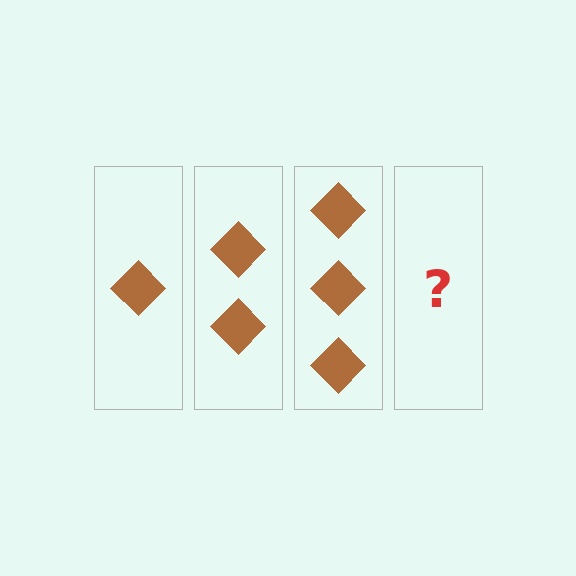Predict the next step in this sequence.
The next step is 4 diamonds.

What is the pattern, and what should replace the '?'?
The pattern is that each step adds one more diamond. The '?' should be 4 diamonds.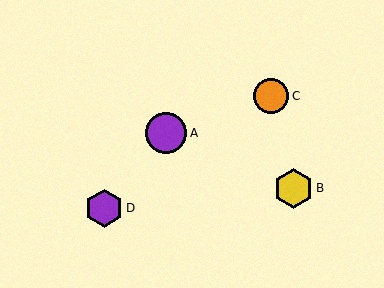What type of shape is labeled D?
Shape D is a purple hexagon.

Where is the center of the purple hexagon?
The center of the purple hexagon is at (104, 208).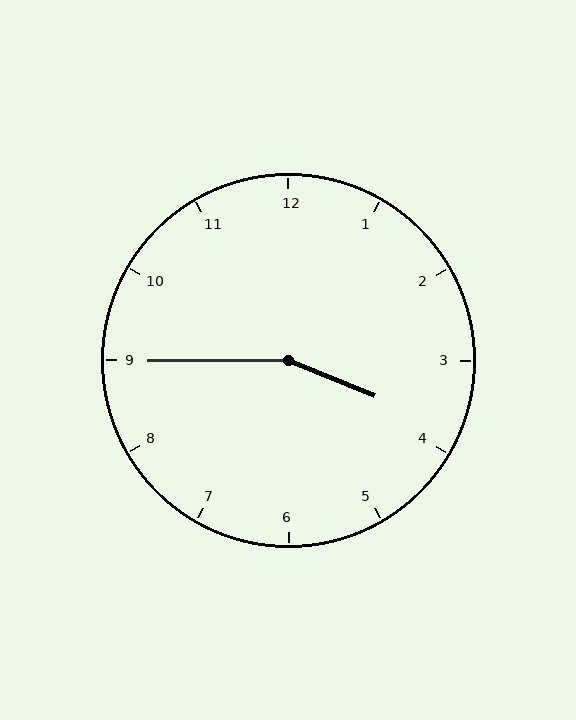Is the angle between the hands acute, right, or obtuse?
It is obtuse.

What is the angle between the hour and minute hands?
Approximately 158 degrees.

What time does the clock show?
3:45.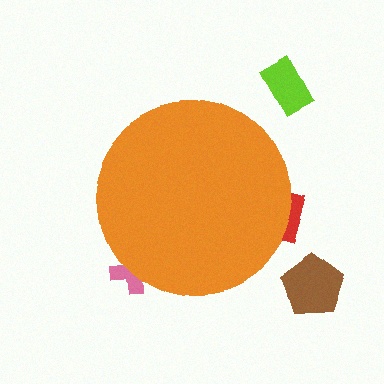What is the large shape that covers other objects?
An orange circle.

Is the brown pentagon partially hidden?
No, the brown pentagon is fully visible.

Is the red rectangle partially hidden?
Yes, the red rectangle is partially hidden behind the orange circle.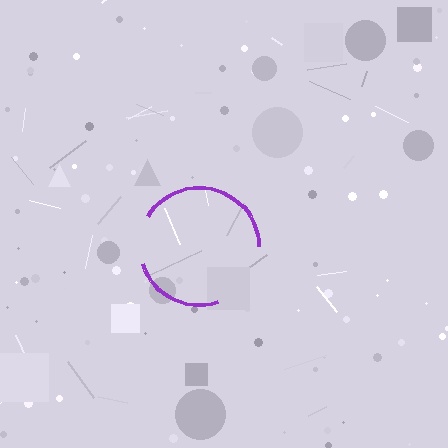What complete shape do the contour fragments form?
The contour fragments form a circle.